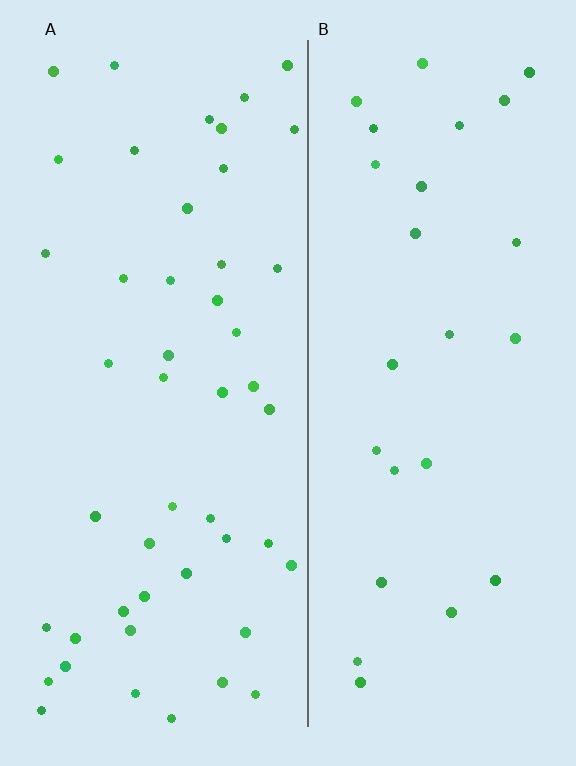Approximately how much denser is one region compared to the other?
Approximately 1.8× — region A over region B.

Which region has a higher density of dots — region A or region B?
A (the left).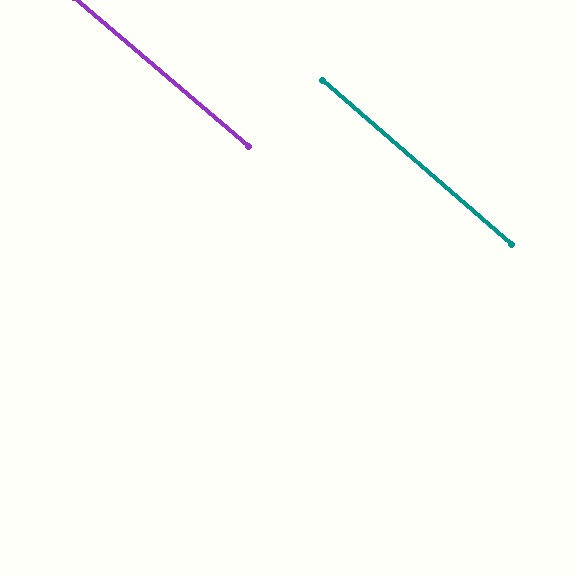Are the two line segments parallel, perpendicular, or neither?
Parallel — their directions differ by only 0.3°.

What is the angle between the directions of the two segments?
Approximately 0 degrees.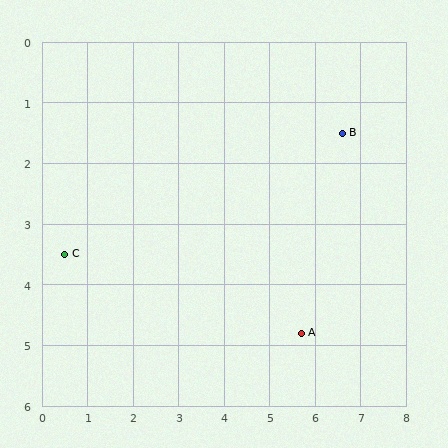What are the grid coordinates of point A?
Point A is at approximately (5.7, 4.8).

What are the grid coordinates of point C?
Point C is at approximately (0.5, 3.5).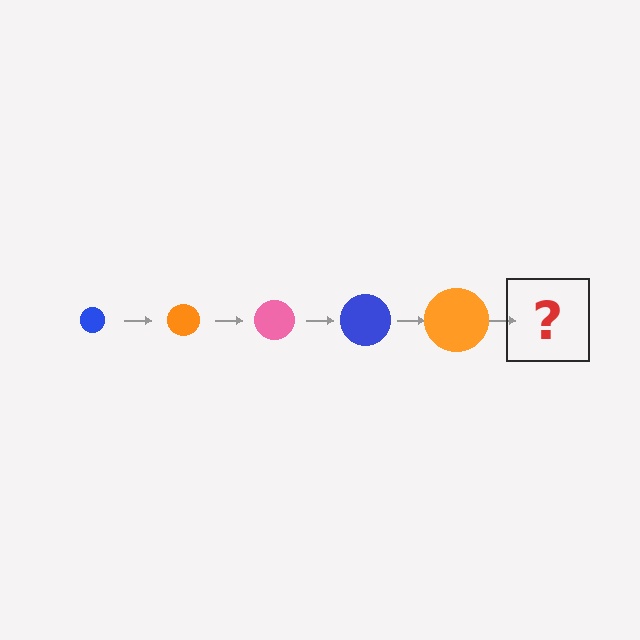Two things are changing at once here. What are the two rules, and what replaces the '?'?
The two rules are that the circle grows larger each step and the color cycles through blue, orange, and pink. The '?' should be a pink circle, larger than the previous one.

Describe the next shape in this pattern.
It should be a pink circle, larger than the previous one.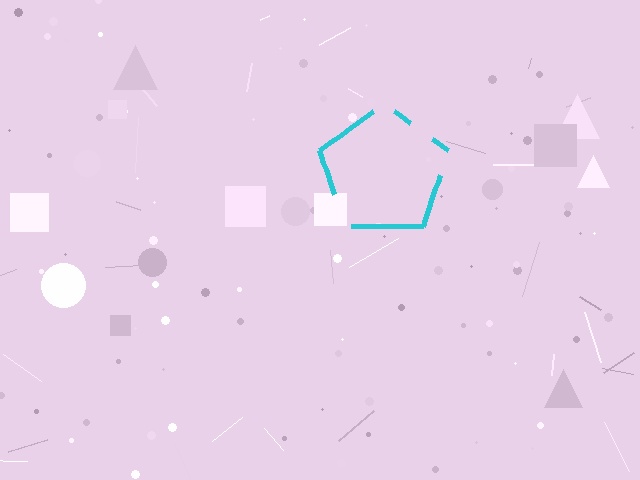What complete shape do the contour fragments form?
The contour fragments form a pentagon.